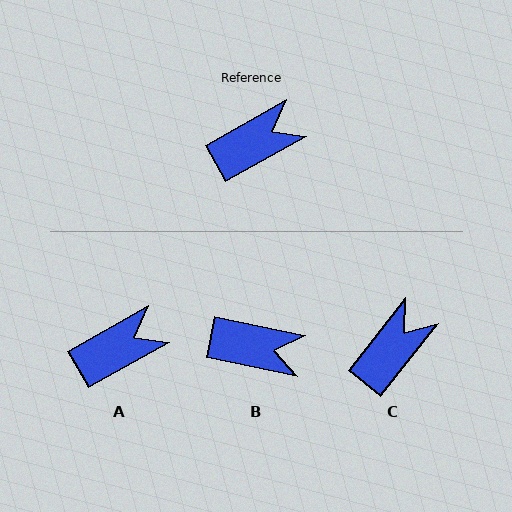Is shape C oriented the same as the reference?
No, it is off by about 22 degrees.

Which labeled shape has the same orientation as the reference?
A.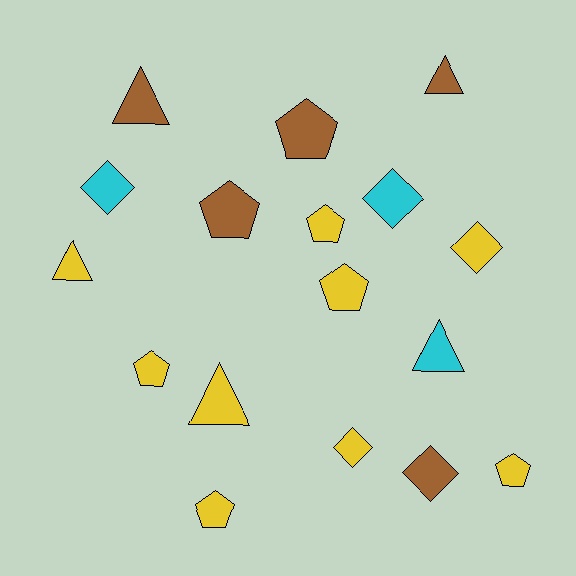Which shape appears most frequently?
Pentagon, with 7 objects.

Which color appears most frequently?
Yellow, with 9 objects.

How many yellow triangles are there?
There are 2 yellow triangles.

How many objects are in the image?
There are 17 objects.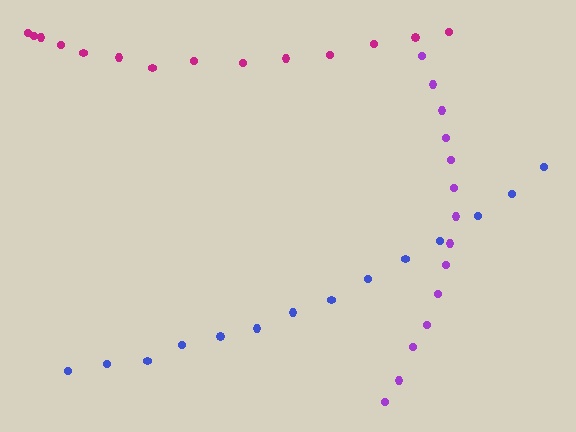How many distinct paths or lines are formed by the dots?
There are 3 distinct paths.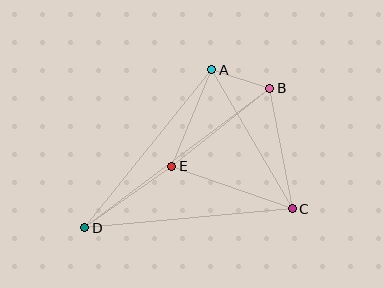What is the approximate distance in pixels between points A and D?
The distance between A and D is approximately 202 pixels.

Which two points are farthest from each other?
Points B and D are farthest from each other.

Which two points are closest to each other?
Points A and B are closest to each other.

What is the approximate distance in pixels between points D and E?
The distance between D and E is approximately 106 pixels.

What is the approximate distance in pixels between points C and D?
The distance between C and D is approximately 208 pixels.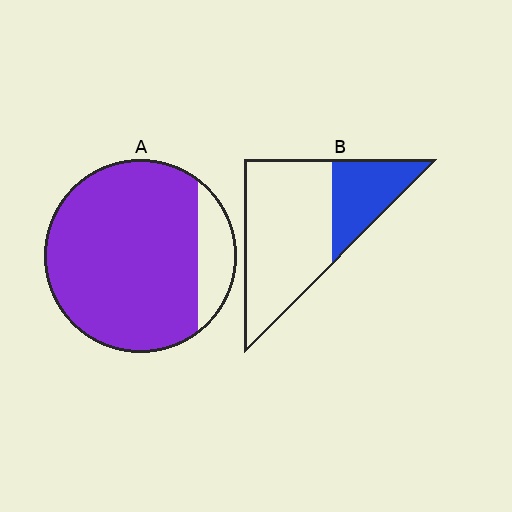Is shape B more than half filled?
No.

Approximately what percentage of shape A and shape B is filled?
A is approximately 85% and B is approximately 30%.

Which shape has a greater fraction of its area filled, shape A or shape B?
Shape A.